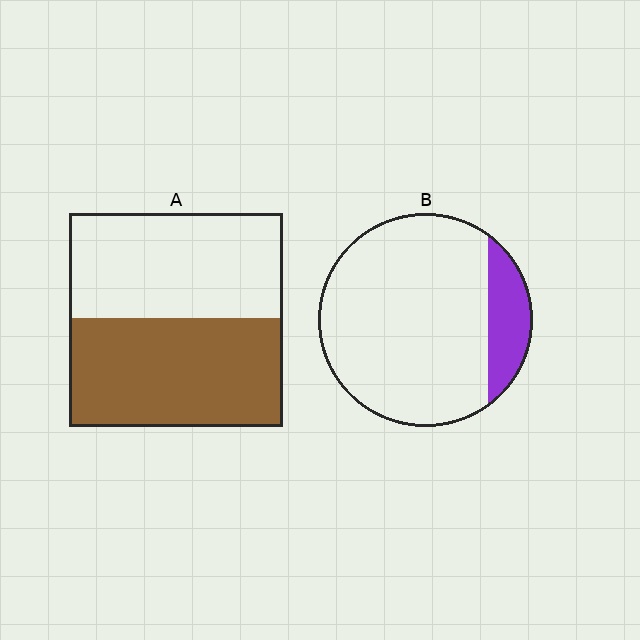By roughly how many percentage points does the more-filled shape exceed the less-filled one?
By roughly 35 percentage points (A over B).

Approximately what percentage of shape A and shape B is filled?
A is approximately 50% and B is approximately 15%.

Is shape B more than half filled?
No.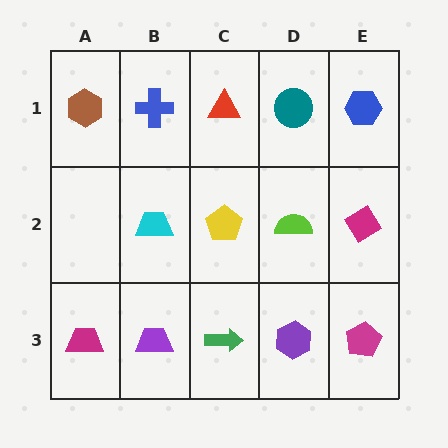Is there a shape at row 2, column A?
No, that cell is empty.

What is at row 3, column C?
A green arrow.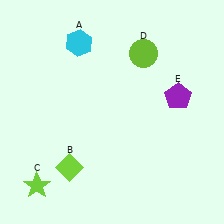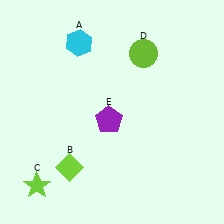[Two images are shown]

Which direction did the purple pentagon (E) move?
The purple pentagon (E) moved left.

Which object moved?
The purple pentagon (E) moved left.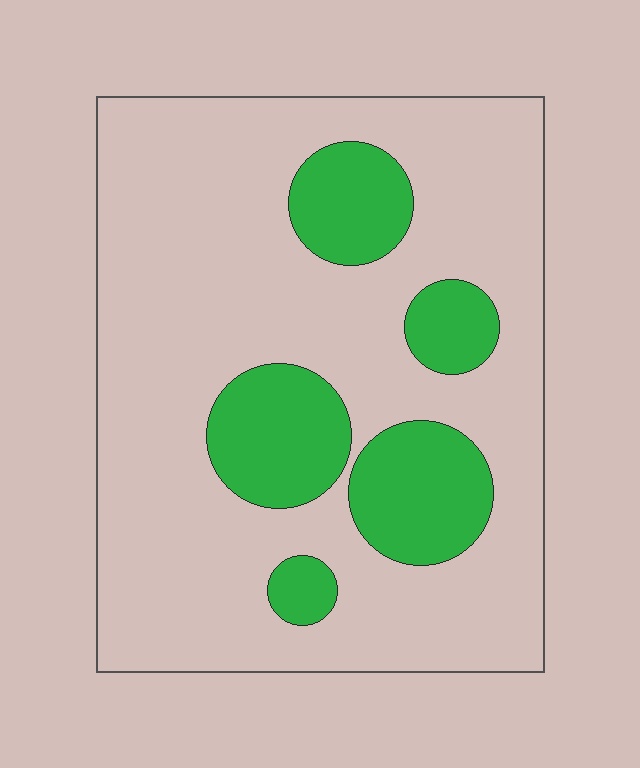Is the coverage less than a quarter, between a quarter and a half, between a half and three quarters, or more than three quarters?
Less than a quarter.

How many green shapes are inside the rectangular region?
5.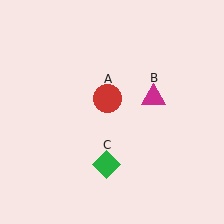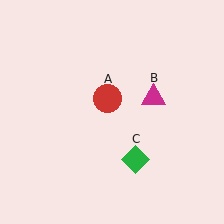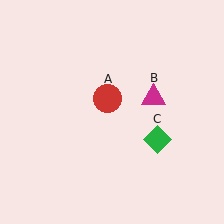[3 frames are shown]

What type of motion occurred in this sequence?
The green diamond (object C) rotated counterclockwise around the center of the scene.